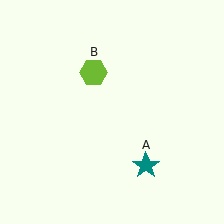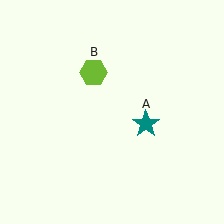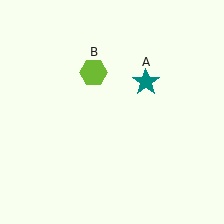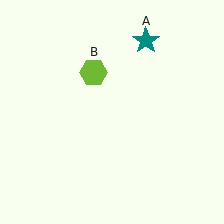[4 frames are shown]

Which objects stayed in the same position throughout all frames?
Lime hexagon (object B) remained stationary.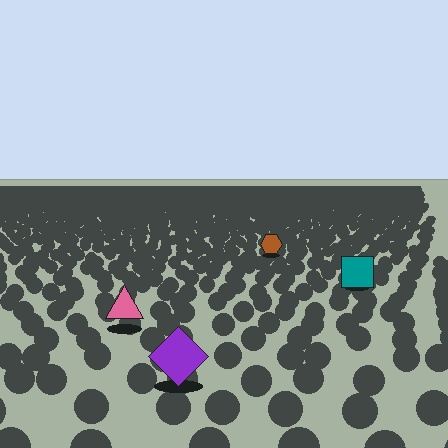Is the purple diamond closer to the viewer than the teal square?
Yes. The purple diamond is closer — you can tell from the texture gradient: the ground texture is coarser near it.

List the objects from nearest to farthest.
From nearest to farthest: the purple diamond, the pink triangle, the teal square, the brown hexagon.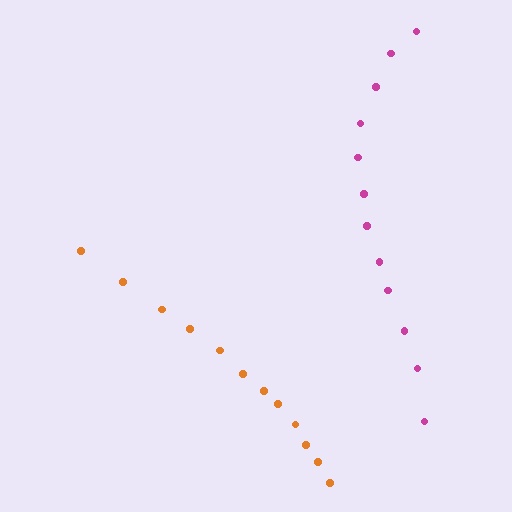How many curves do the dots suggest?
There are 2 distinct paths.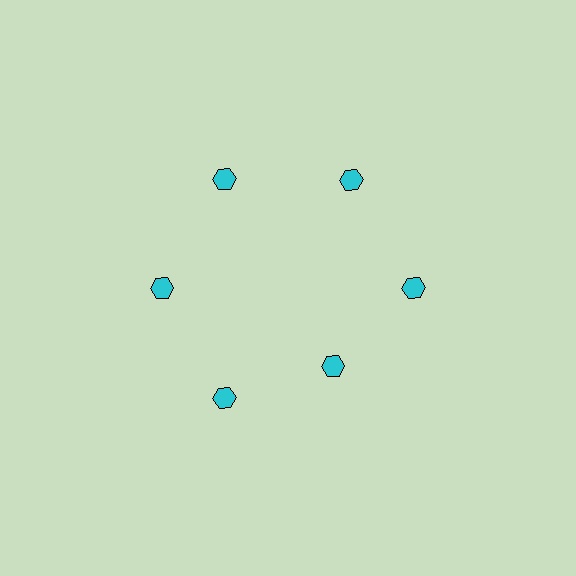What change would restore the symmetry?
The symmetry would be restored by moving it outward, back onto the ring so that all 6 hexagons sit at equal angles and equal distance from the center.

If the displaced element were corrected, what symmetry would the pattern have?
It would have 6-fold rotational symmetry — the pattern would map onto itself every 60 degrees.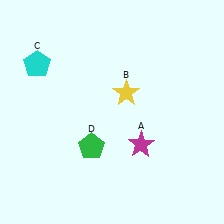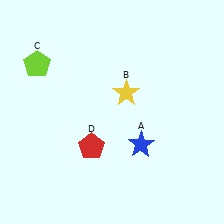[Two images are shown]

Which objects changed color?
A changed from magenta to blue. C changed from cyan to lime. D changed from green to red.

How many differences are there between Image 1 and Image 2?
There are 3 differences between the two images.